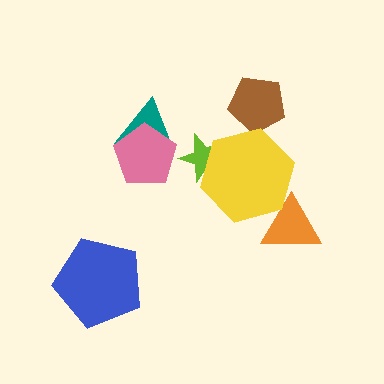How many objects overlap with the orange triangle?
1 object overlaps with the orange triangle.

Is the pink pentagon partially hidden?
No, no other shape covers it.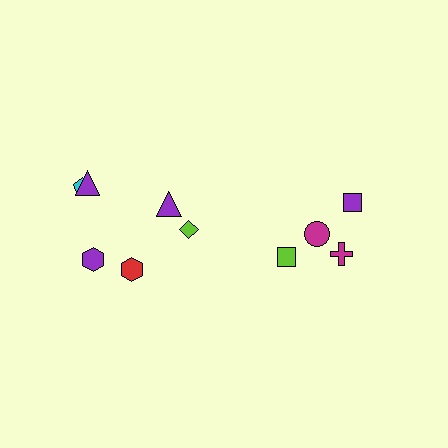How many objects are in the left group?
There are 6 objects.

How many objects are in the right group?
There are 4 objects.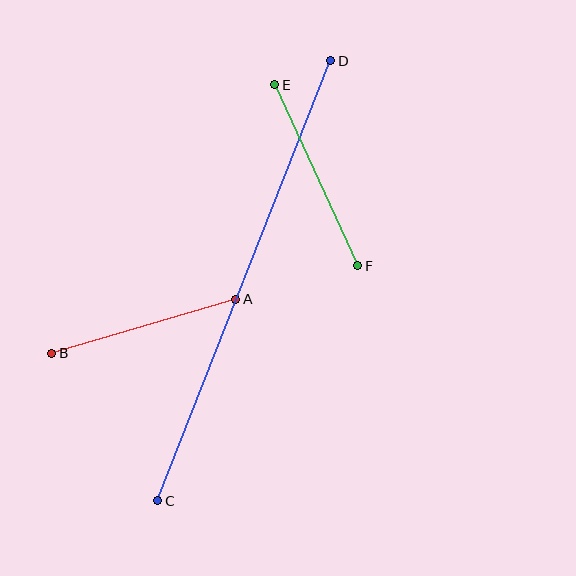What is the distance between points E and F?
The distance is approximately 199 pixels.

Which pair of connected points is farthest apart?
Points C and D are farthest apart.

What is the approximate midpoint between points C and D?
The midpoint is at approximately (244, 281) pixels.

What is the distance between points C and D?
The distance is approximately 473 pixels.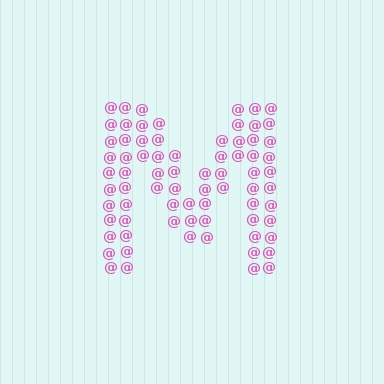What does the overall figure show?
The overall figure shows the letter M.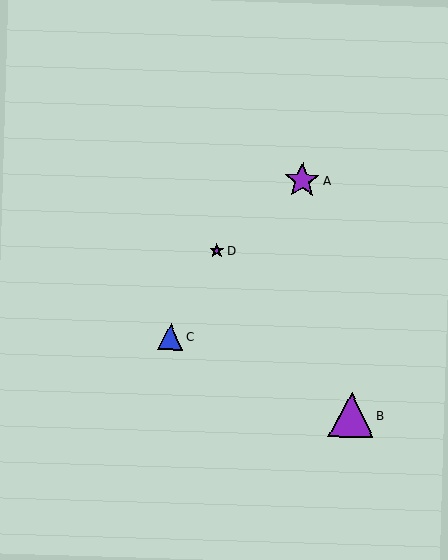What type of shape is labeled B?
Shape B is a purple triangle.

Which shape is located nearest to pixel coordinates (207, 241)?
The purple star (labeled D) at (217, 250) is nearest to that location.